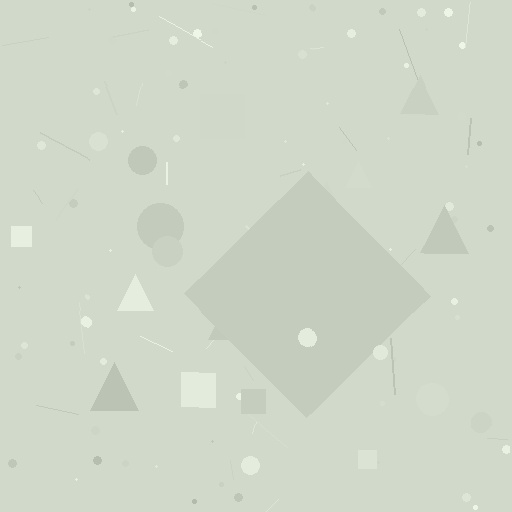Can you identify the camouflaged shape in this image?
The camouflaged shape is a diamond.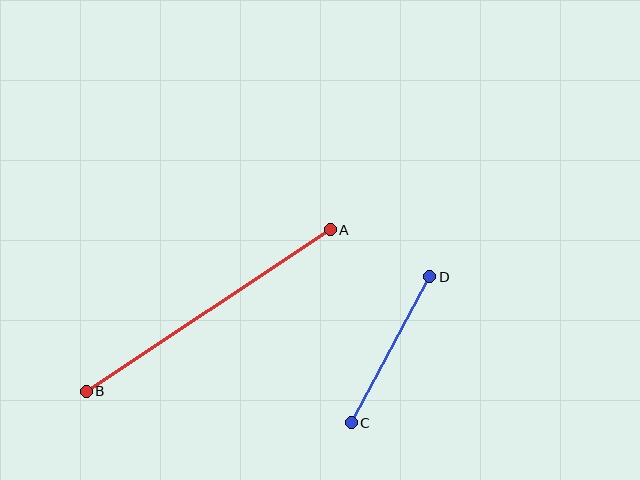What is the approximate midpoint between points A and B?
The midpoint is at approximately (208, 311) pixels.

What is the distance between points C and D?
The distance is approximately 166 pixels.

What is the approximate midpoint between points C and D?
The midpoint is at approximately (391, 350) pixels.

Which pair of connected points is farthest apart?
Points A and B are farthest apart.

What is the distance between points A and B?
The distance is approximately 292 pixels.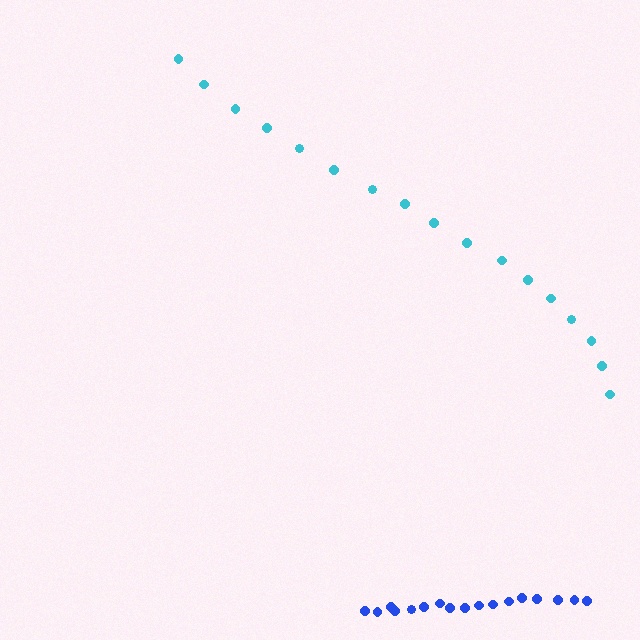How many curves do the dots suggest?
There are 2 distinct paths.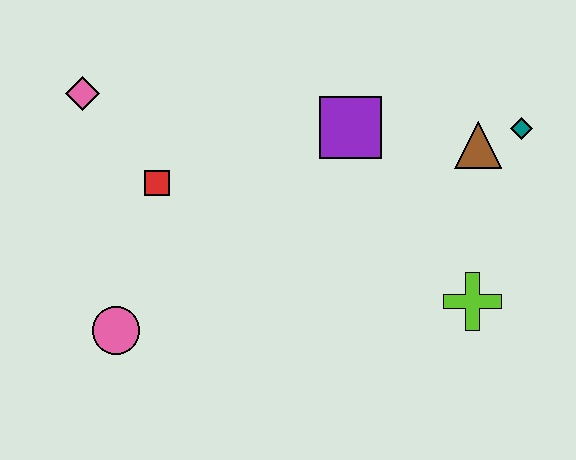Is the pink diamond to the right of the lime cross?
No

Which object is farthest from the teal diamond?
The pink circle is farthest from the teal diamond.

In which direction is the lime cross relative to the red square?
The lime cross is to the right of the red square.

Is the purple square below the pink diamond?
Yes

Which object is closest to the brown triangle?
The teal diamond is closest to the brown triangle.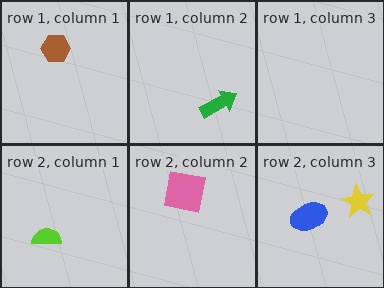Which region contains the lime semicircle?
The row 2, column 1 region.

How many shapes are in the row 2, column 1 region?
1.